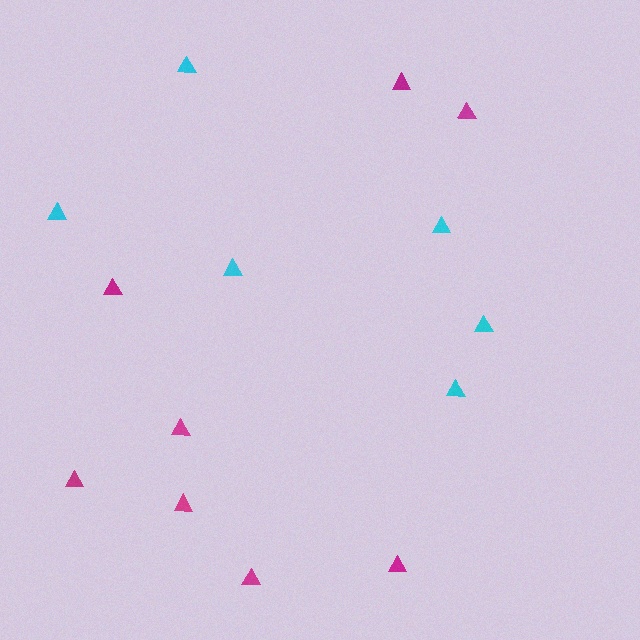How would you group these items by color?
There are 2 groups: one group of cyan triangles (6) and one group of magenta triangles (8).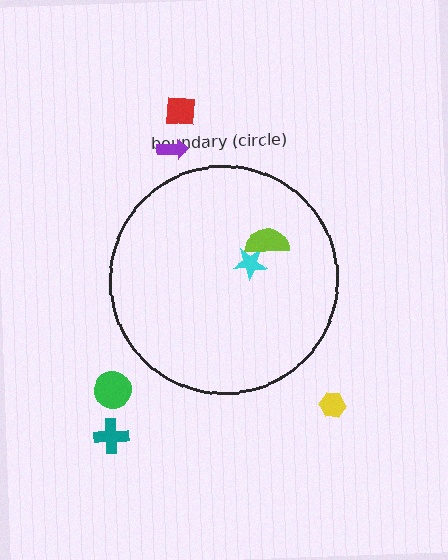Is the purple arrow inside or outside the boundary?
Outside.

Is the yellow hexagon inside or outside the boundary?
Outside.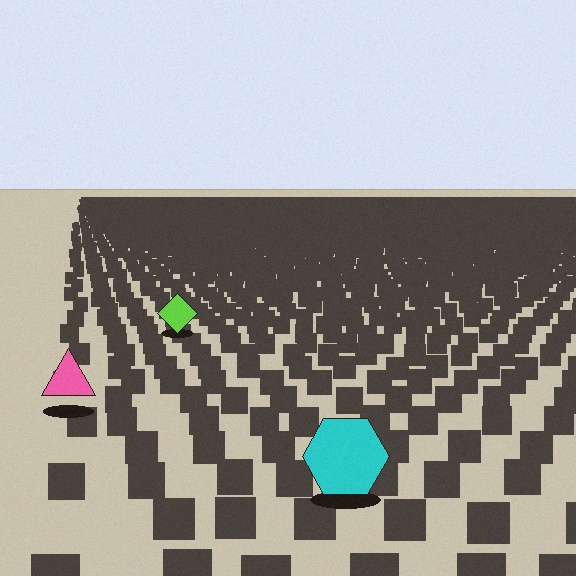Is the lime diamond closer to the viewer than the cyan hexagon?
No. The cyan hexagon is closer — you can tell from the texture gradient: the ground texture is coarser near it.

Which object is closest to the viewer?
The cyan hexagon is closest. The texture marks near it are larger and more spread out.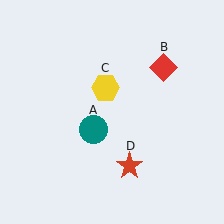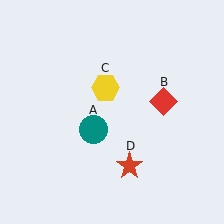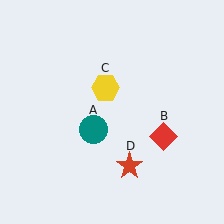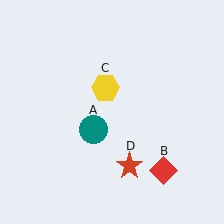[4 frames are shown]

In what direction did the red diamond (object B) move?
The red diamond (object B) moved down.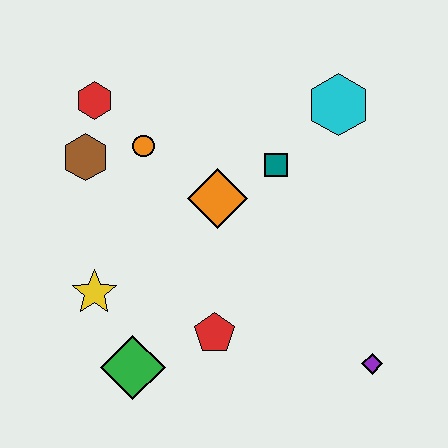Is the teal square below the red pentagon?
No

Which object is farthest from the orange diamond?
The purple diamond is farthest from the orange diamond.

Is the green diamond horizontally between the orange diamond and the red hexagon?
Yes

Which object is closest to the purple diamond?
The red pentagon is closest to the purple diamond.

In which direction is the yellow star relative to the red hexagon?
The yellow star is below the red hexagon.